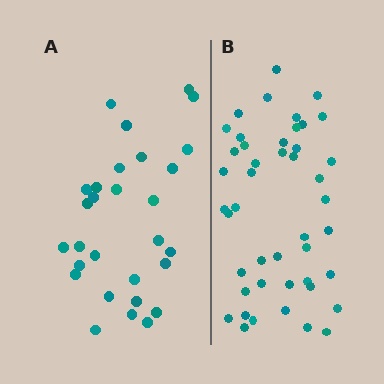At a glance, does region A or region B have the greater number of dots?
Region B (the right region) has more dots.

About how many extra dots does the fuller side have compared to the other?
Region B has approximately 15 more dots than region A.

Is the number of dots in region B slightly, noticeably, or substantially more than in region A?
Region B has substantially more. The ratio is roughly 1.6 to 1.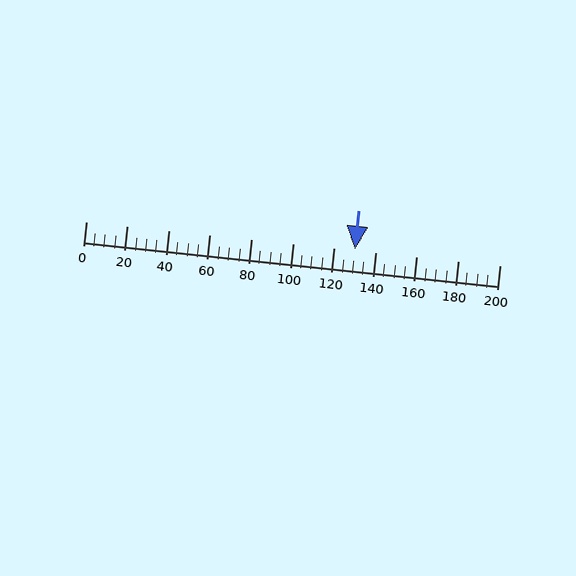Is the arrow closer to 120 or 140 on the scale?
The arrow is closer to 140.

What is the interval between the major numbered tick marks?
The major tick marks are spaced 20 units apart.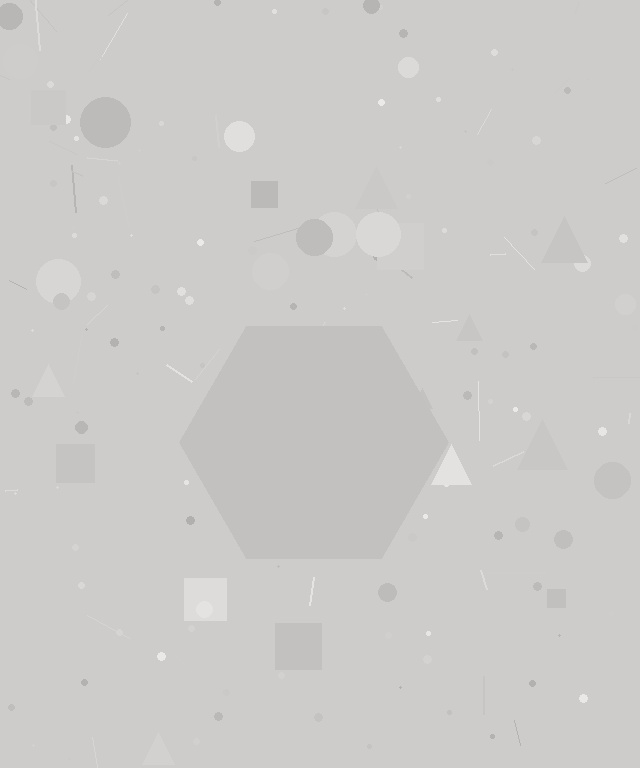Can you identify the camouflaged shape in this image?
The camouflaged shape is a hexagon.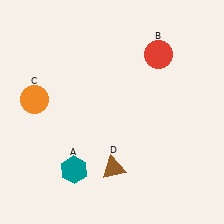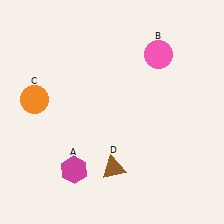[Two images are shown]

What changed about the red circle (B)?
In Image 1, B is red. In Image 2, it changed to pink.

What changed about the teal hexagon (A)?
In Image 1, A is teal. In Image 2, it changed to magenta.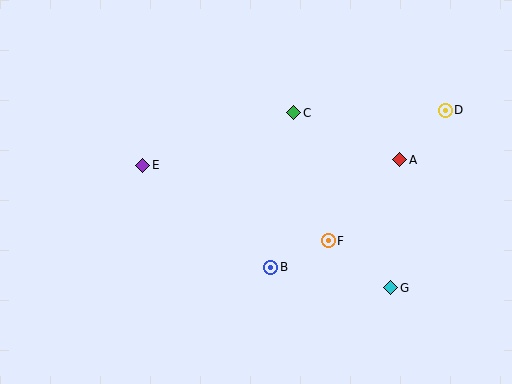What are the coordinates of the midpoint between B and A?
The midpoint between B and A is at (335, 214).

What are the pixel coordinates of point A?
Point A is at (400, 160).